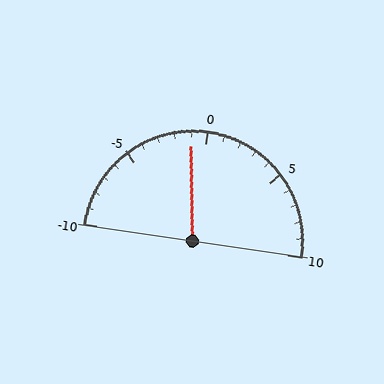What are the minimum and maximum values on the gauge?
The gauge ranges from -10 to 10.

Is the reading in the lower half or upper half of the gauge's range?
The reading is in the lower half of the range (-10 to 10).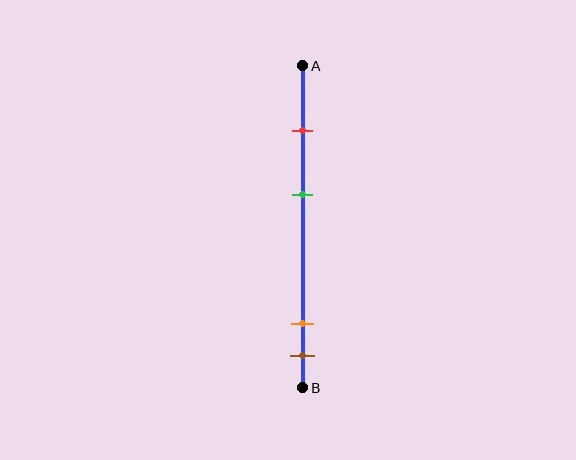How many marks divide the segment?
There are 4 marks dividing the segment.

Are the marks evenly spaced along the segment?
No, the marks are not evenly spaced.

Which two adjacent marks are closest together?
The orange and brown marks are the closest adjacent pair.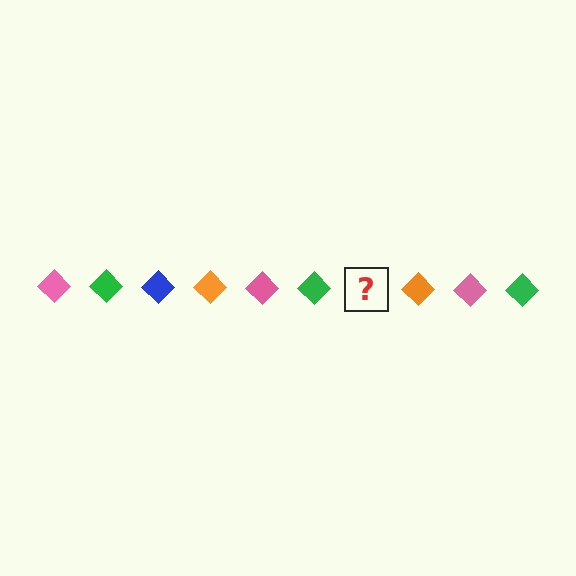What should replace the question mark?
The question mark should be replaced with a blue diamond.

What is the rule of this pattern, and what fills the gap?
The rule is that the pattern cycles through pink, green, blue, orange diamonds. The gap should be filled with a blue diamond.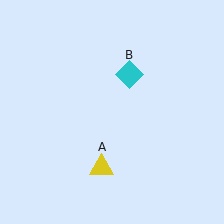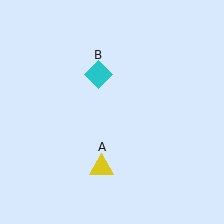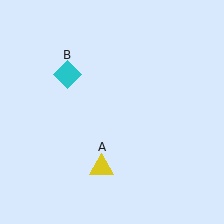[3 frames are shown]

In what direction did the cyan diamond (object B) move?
The cyan diamond (object B) moved left.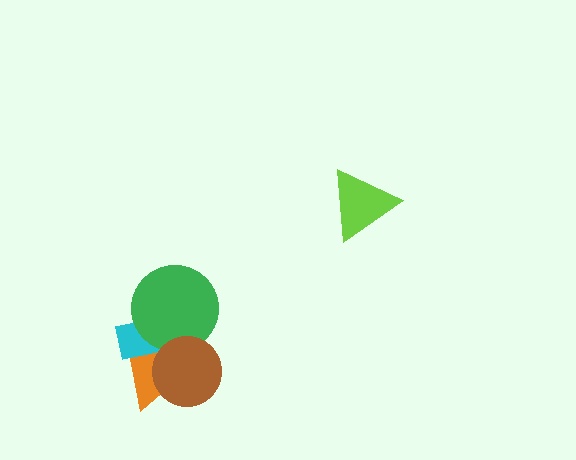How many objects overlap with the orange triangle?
3 objects overlap with the orange triangle.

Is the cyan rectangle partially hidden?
Yes, it is partially covered by another shape.